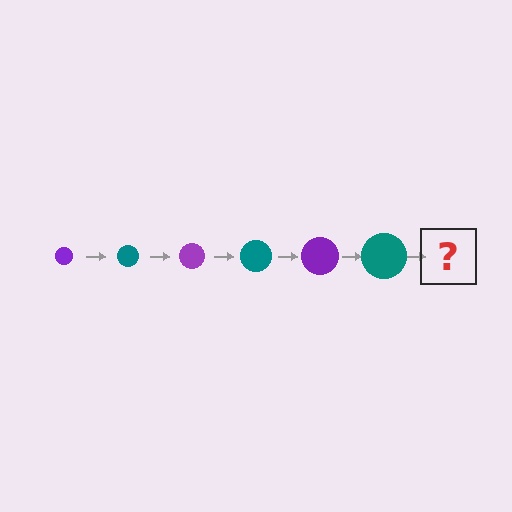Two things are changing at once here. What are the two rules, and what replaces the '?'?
The two rules are that the circle grows larger each step and the color cycles through purple and teal. The '?' should be a purple circle, larger than the previous one.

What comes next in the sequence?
The next element should be a purple circle, larger than the previous one.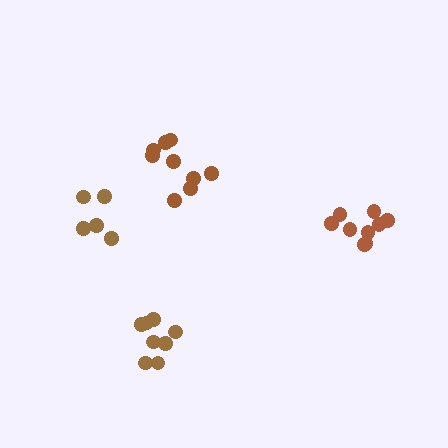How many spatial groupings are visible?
There are 4 spatial groupings.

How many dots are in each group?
Group 1: 9 dots, Group 2: 8 dots, Group 3: 9 dots, Group 4: 5 dots (31 total).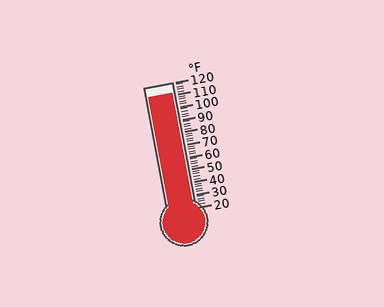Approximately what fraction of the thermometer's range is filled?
The thermometer is filled to approximately 90% of its range.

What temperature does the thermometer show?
The thermometer shows approximately 112°F.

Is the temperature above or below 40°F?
The temperature is above 40°F.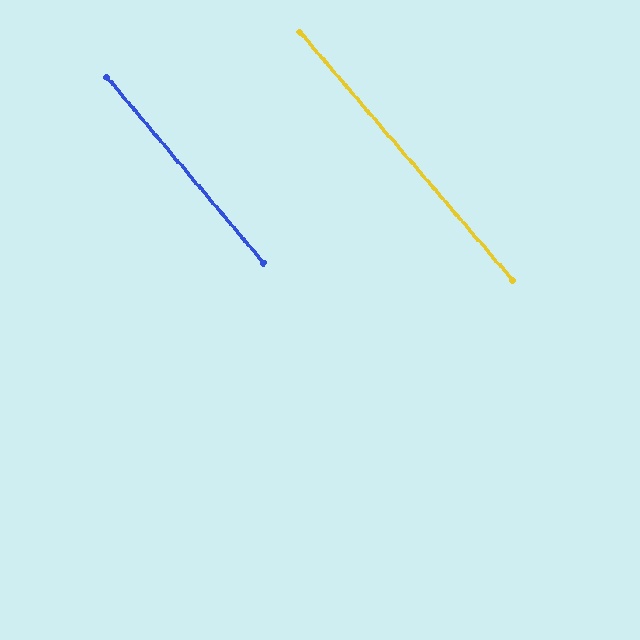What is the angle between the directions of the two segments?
Approximately 1 degree.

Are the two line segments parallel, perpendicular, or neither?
Parallel — their directions differ by only 0.5°.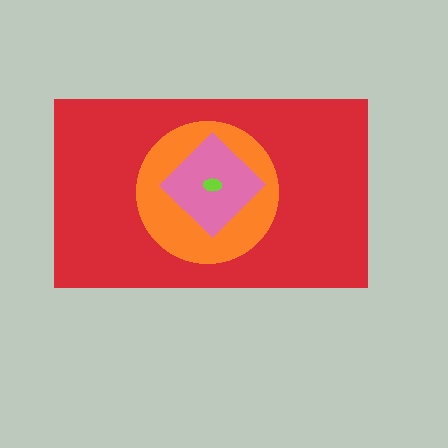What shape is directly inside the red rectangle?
The orange circle.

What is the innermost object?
The lime ellipse.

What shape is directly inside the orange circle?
The pink diamond.